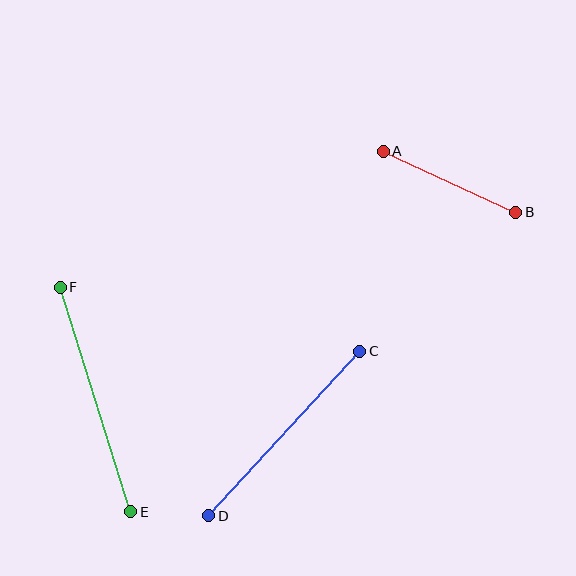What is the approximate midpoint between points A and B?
The midpoint is at approximately (449, 182) pixels.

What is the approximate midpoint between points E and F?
The midpoint is at approximately (96, 400) pixels.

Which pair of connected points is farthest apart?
Points E and F are farthest apart.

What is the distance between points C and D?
The distance is approximately 224 pixels.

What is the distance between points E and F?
The distance is approximately 236 pixels.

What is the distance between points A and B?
The distance is approximately 146 pixels.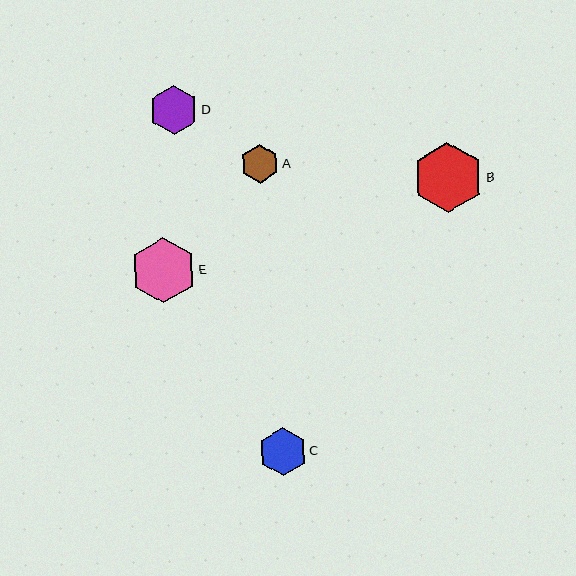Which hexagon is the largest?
Hexagon B is the largest with a size of approximately 70 pixels.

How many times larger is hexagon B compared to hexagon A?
Hexagon B is approximately 1.8 times the size of hexagon A.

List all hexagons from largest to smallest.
From largest to smallest: B, E, D, C, A.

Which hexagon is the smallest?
Hexagon A is the smallest with a size of approximately 38 pixels.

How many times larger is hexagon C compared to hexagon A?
Hexagon C is approximately 1.3 times the size of hexagon A.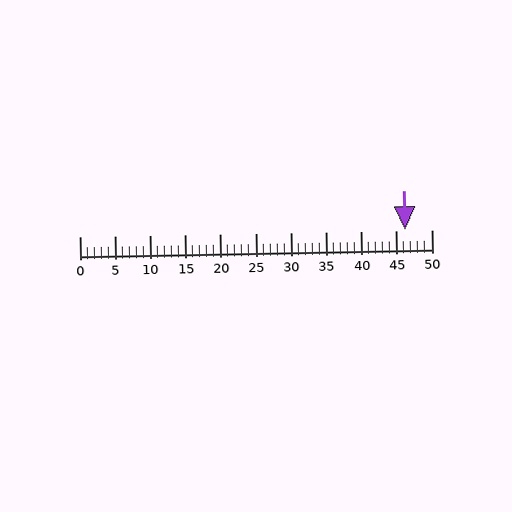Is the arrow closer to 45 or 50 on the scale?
The arrow is closer to 45.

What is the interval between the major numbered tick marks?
The major tick marks are spaced 5 units apart.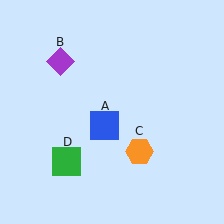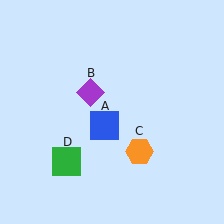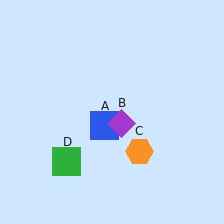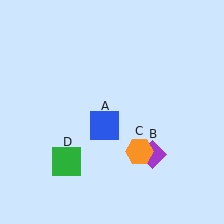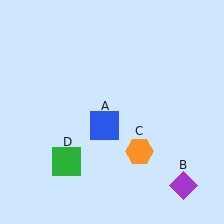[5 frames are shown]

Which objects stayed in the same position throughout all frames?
Blue square (object A) and orange hexagon (object C) and green square (object D) remained stationary.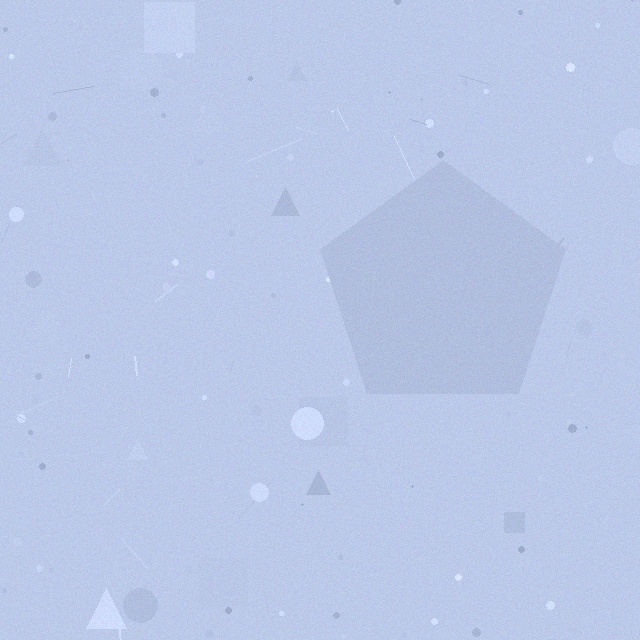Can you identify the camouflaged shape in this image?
The camouflaged shape is a pentagon.